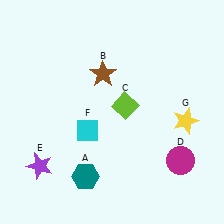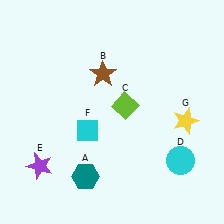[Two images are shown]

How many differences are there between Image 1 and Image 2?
There is 1 difference between the two images.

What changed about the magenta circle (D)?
In Image 1, D is magenta. In Image 2, it changed to cyan.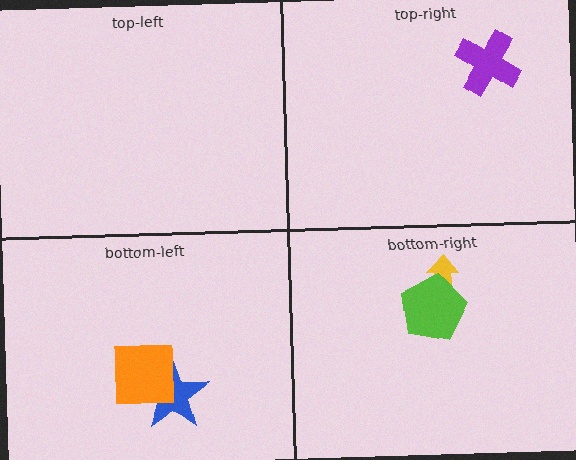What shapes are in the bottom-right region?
The yellow arrow, the lime pentagon.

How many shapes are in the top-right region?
1.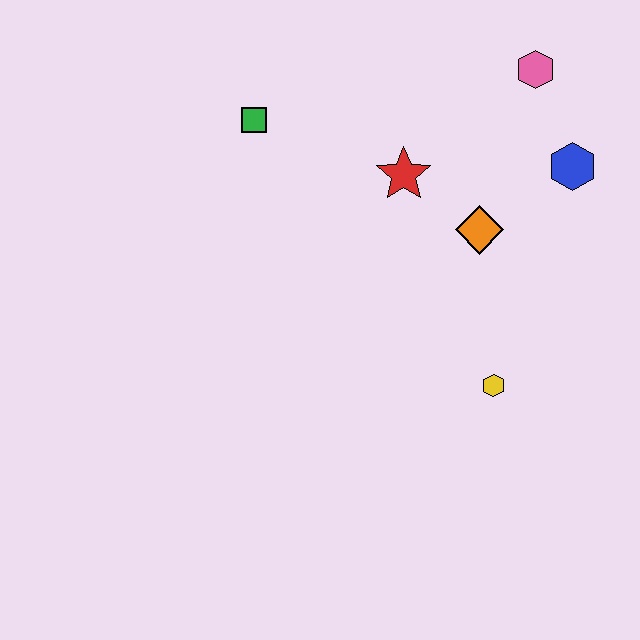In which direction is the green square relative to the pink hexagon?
The green square is to the left of the pink hexagon.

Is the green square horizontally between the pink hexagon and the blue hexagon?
No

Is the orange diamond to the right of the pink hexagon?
No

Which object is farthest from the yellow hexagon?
The green square is farthest from the yellow hexagon.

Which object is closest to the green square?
The red star is closest to the green square.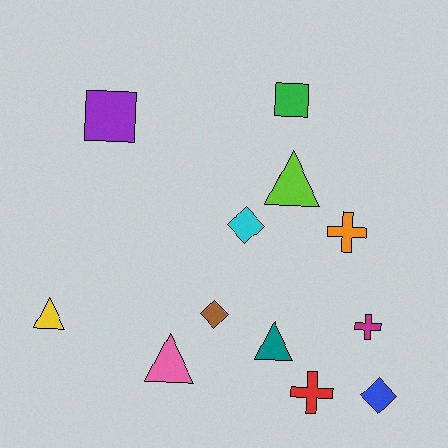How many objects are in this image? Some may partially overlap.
There are 12 objects.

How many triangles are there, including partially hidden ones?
There are 4 triangles.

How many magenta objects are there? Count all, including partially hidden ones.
There is 1 magenta object.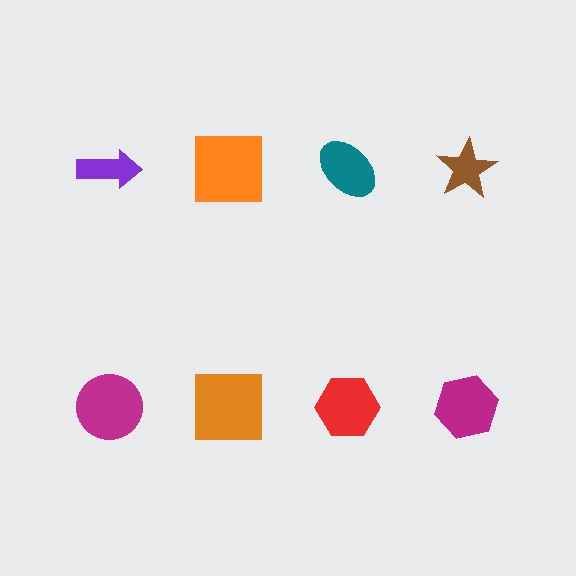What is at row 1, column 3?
A teal ellipse.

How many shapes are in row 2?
4 shapes.